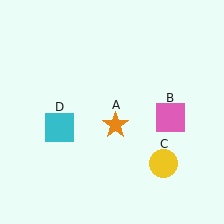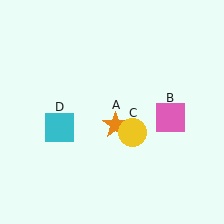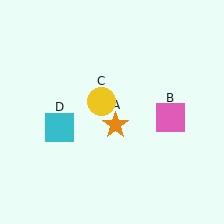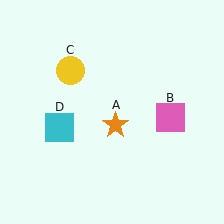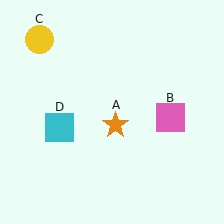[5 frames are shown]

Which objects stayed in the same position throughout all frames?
Orange star (object A) and pink square (object B) and cyan square (object D) remained stationary.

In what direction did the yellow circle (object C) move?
The yellow circle (object C) moved up and to the left.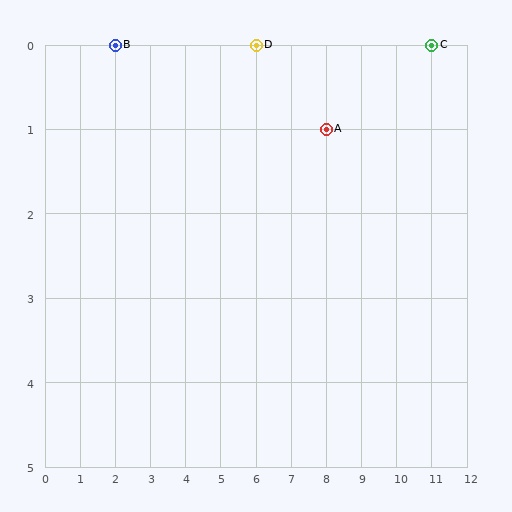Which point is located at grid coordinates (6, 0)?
Point D is at (6, 0).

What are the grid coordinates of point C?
Point C is at grid coordinates (11, 0).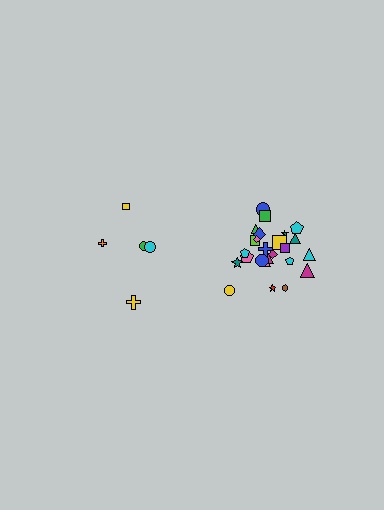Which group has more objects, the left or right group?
The right group.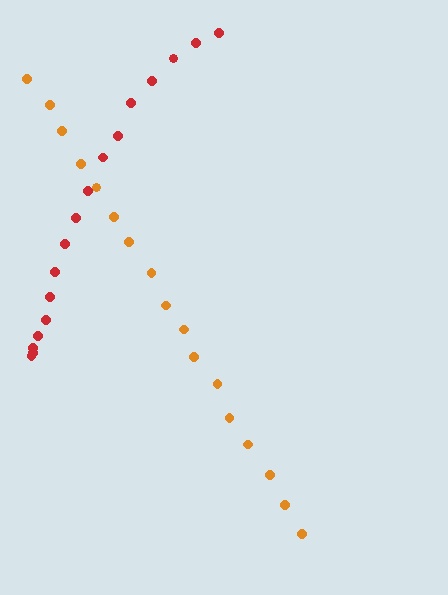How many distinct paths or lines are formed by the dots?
There are 2 distinct paths.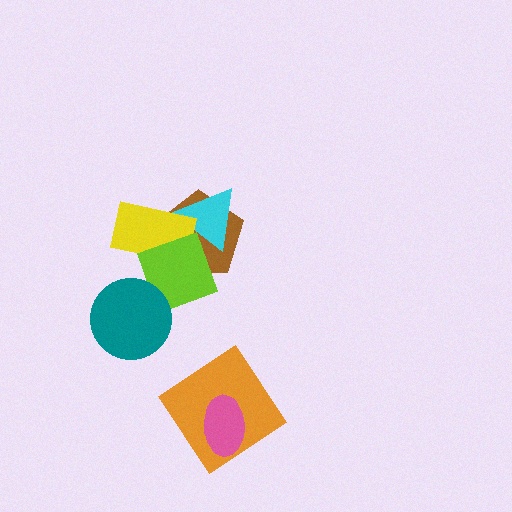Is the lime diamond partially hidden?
Yes, it is partially covered by another shape.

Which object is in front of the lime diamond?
The teal circle is in front of the lime diamond.